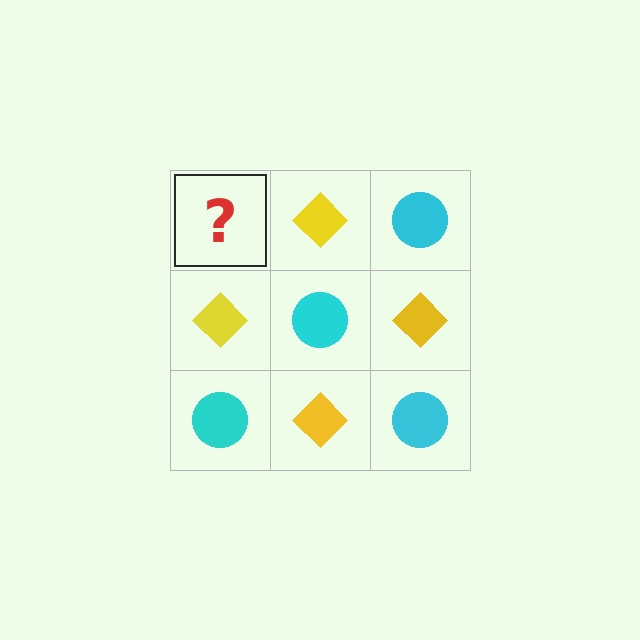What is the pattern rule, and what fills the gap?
The rule is that it alternates cyan circle and yellow diamond in a checkerboard pattern. The gap should be filled with a cyan circle.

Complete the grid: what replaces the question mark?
The question mark should be replaced with a cyan circle.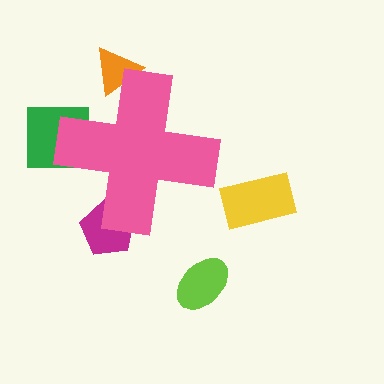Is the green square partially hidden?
Yes, the green square is partially hidden behind the pink cross.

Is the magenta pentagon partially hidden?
Yes, the magenta pentagon is partially hidden behind the pink cross.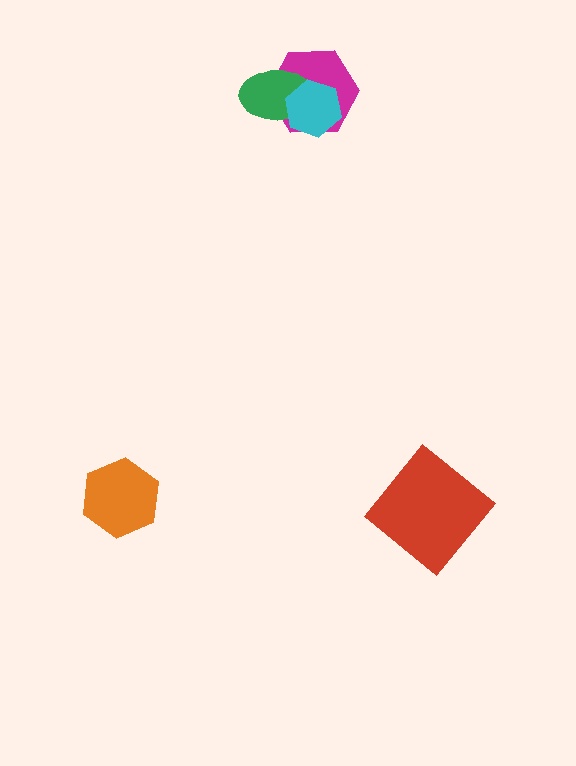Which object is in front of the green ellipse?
The cyan hexagon is in front of the green ellipse.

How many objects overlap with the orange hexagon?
0 objects overlap with the orange hexagon.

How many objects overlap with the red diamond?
0 objects overlap with the red diamond.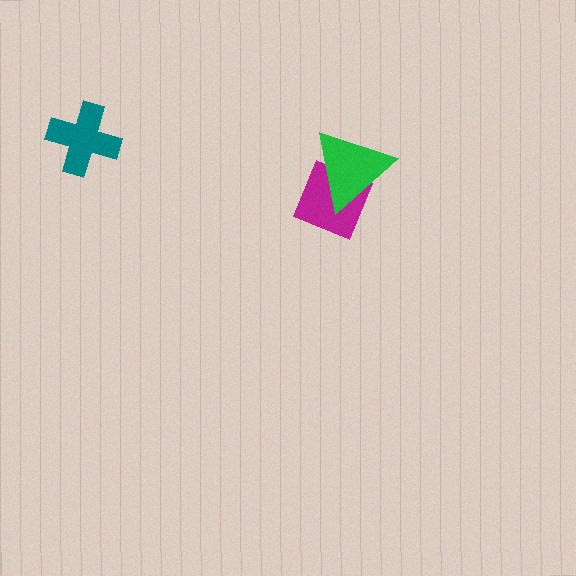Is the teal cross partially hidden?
No, no other shape covers it.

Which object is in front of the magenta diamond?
The green triangle is in front of the magenta diamond.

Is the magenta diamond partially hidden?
Yes, it is partially covered by another shape.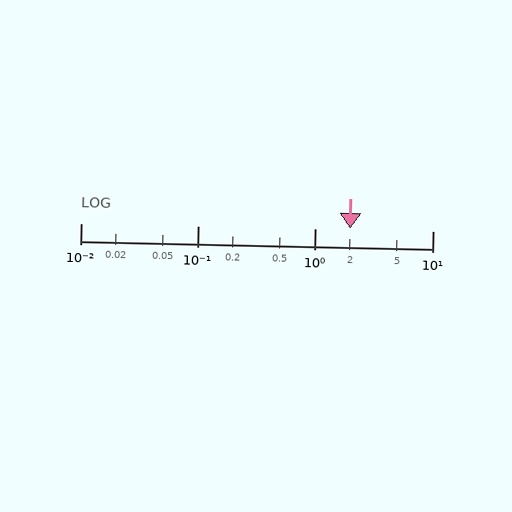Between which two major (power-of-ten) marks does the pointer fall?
The pointer is between 1 and 10.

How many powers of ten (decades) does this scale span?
The scale spans 3 decades, from 0.01 to 10.